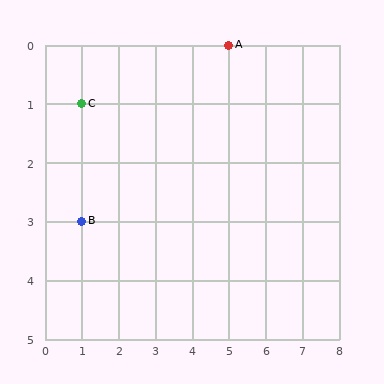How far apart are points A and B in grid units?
Points A and B are 4 columns and 3 rows apart (about 5.0 grid units diagonally).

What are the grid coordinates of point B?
Point B is at grid coordinates (1, 3).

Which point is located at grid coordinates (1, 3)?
Point B is at (1, 3).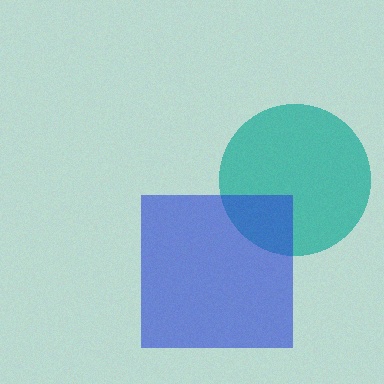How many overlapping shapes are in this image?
There are 2 overlapping shapes in the image.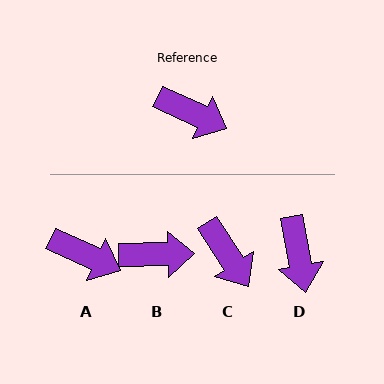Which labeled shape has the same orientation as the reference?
A.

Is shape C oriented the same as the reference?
No, it is off by about 33 degrees.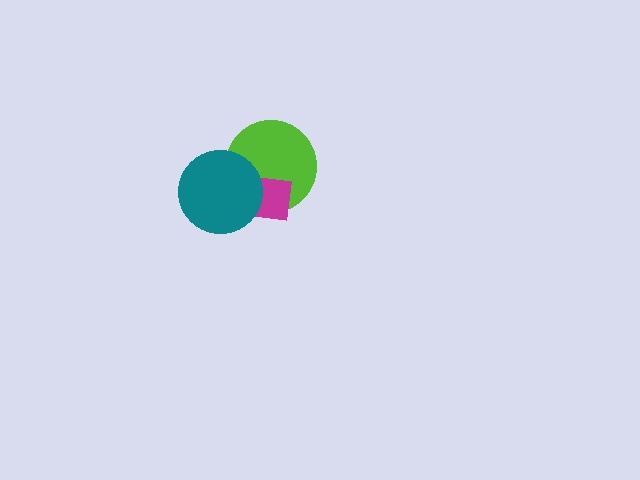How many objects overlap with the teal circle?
2 objects overlap with the teal circle.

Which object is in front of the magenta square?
The teal circle is in front of the magenta square.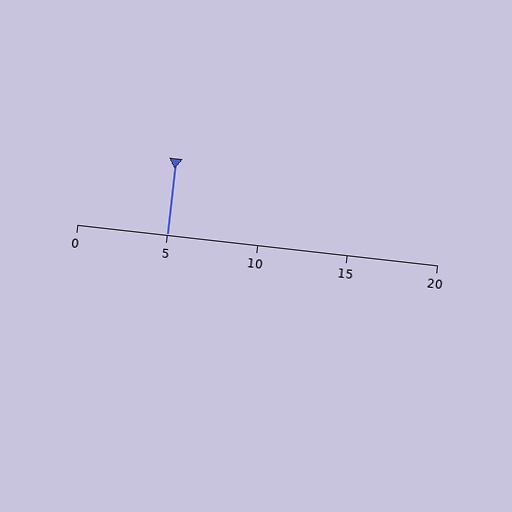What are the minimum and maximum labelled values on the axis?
The axis runs from 0 to 20.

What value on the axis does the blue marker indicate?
The marker indicates approximately 5.